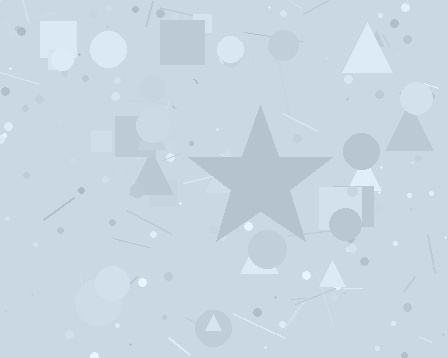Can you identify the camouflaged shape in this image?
The camouflaged shape is a star.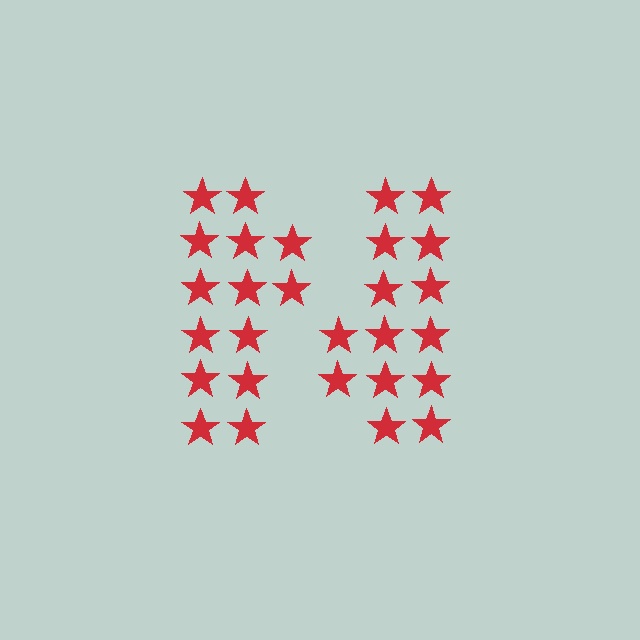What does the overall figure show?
The overall figure shows the letter N.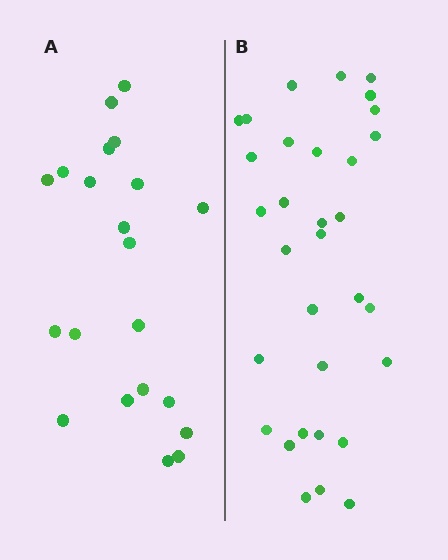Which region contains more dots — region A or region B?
Region B (the right region) has more dots.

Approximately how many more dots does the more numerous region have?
Region B has roughly 12 or so more dots than region A.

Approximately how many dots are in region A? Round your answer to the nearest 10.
About 20 dots. (The exact count is 21, which rounds to 20.)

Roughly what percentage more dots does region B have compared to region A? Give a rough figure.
About 50% more.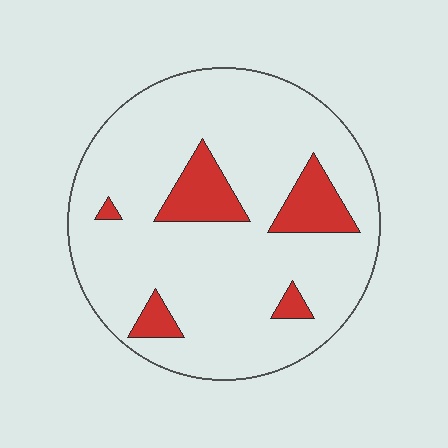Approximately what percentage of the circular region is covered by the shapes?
Approximately 15%.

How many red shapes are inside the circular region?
5.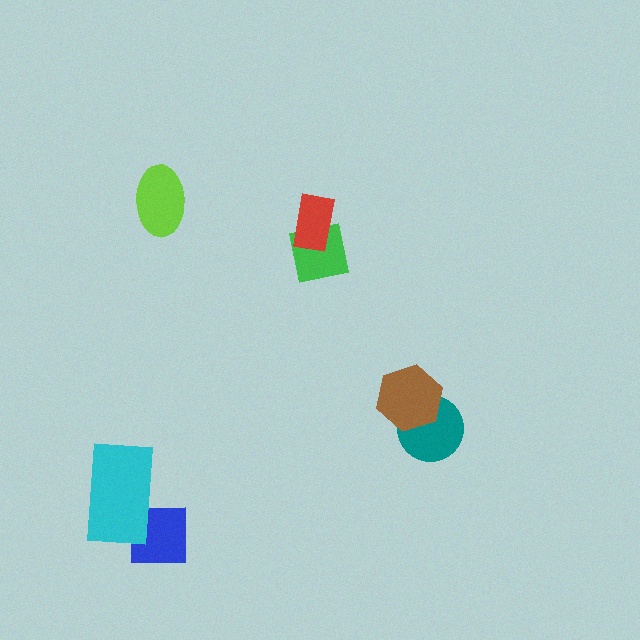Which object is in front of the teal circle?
The brown hexagon is in front of the teal circle.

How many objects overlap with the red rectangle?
1 object overlaps with the red rectangle.